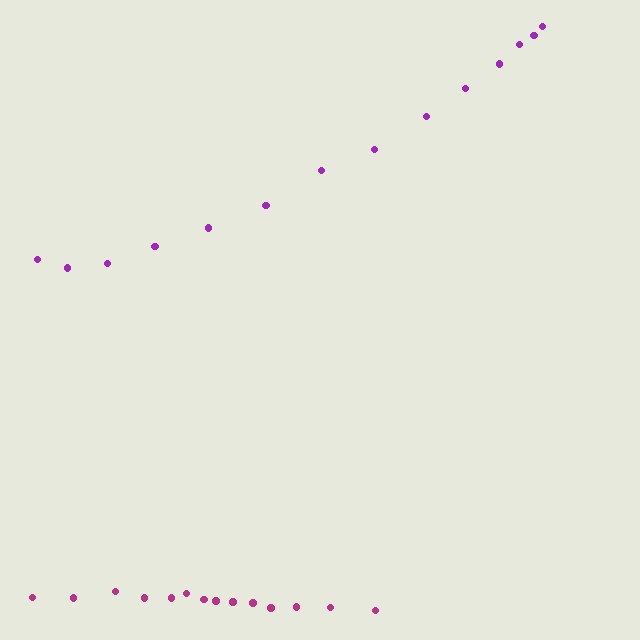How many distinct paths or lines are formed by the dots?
There are 2 distinct paths.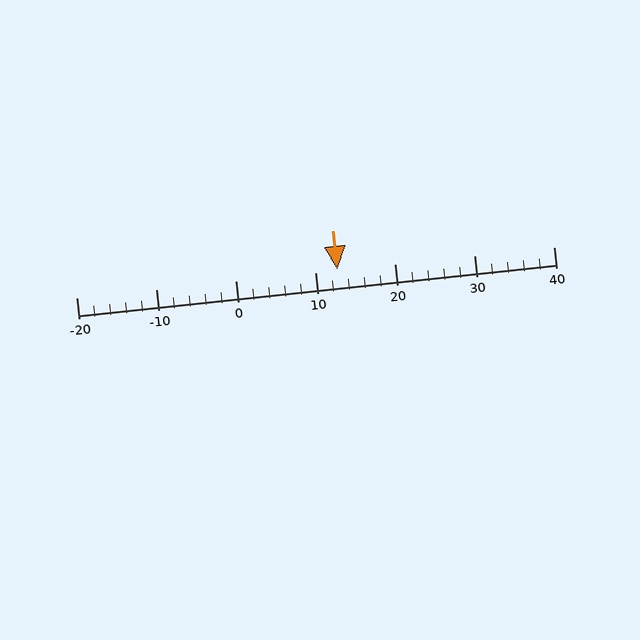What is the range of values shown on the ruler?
The ruler shows values from -20 to 40.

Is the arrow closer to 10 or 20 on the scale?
The arrow is closer to 10.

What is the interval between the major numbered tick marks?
The major tick marks are spaced 10 units apart.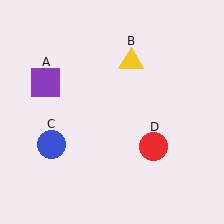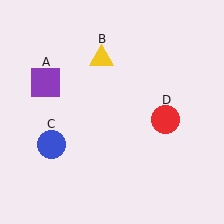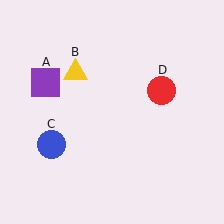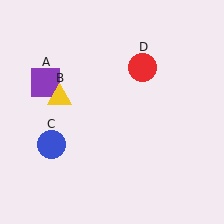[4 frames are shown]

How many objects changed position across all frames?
2 objects changed position: yellow triangle (object B), red circle (object D).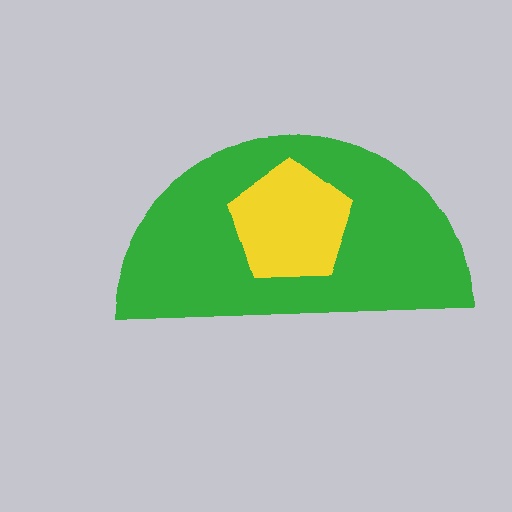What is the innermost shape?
The yellow pentagon.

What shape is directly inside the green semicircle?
The yellow pentagon.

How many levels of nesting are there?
2.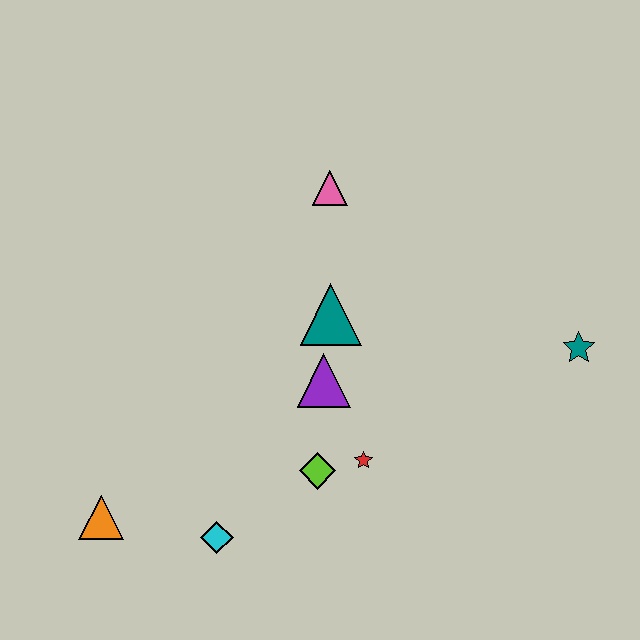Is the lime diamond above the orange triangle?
Yes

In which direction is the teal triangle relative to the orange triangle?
The teal triangle is to the right of the orange triangle.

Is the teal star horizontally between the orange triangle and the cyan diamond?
No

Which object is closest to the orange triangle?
The cyan diamond is closest to the orange triangle.